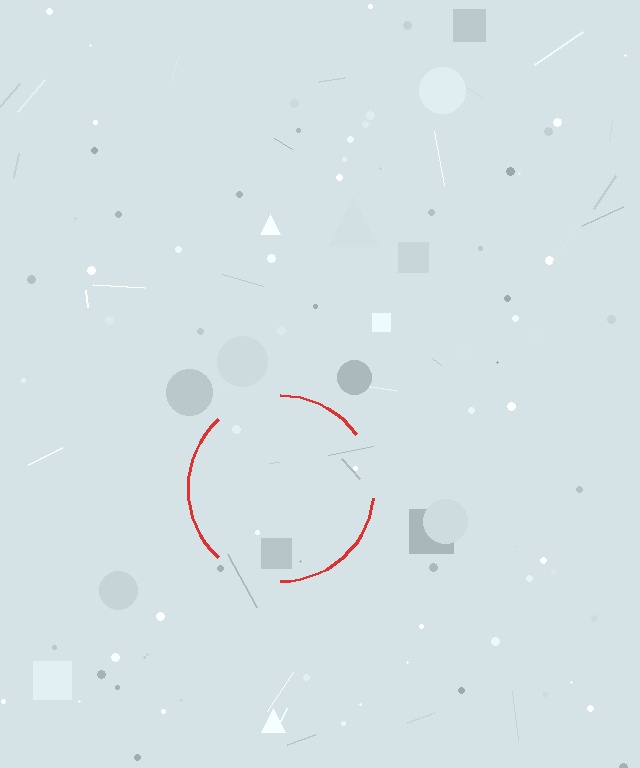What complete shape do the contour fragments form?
The contour fragments form a circle.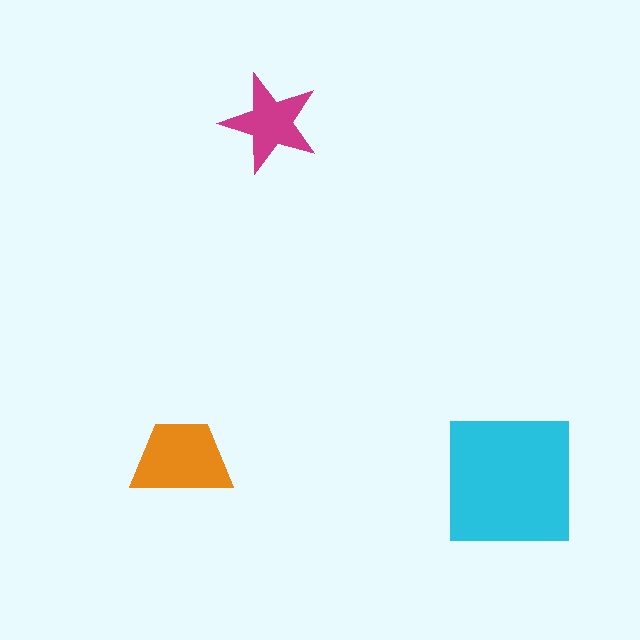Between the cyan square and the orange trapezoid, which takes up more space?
The cyan square.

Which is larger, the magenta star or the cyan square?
The cyan square.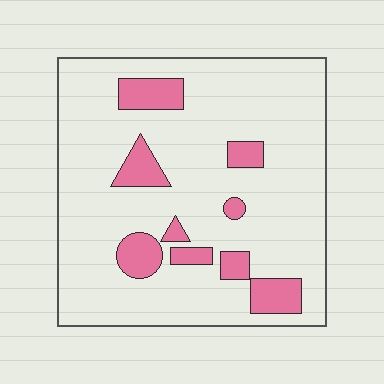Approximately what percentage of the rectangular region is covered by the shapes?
Approximately 15%.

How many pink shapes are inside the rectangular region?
9.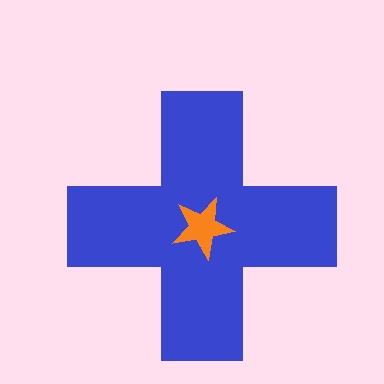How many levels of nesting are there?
2.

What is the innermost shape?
The orange star.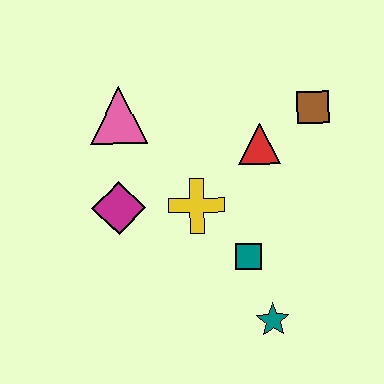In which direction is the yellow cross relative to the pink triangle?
The yellow cross is below the pink triangle.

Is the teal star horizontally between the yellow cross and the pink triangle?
No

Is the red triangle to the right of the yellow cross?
Yes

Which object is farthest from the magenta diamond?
The brown square is farthest from the magenta diamond.